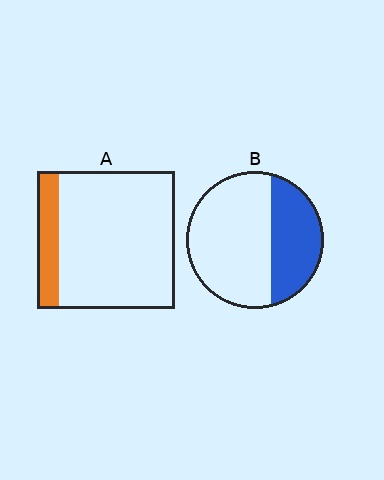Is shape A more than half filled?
No.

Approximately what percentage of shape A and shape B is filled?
A is approximately 15% and B is approximately 35%.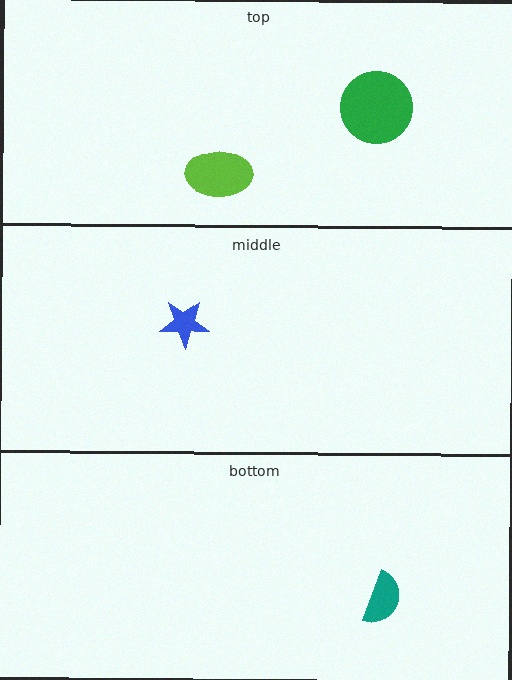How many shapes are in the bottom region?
1.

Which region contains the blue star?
The middle region.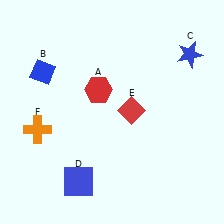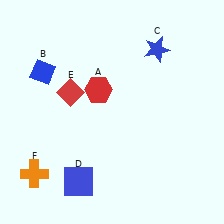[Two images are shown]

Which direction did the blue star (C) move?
The blue star (C) moved left.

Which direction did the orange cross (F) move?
The orange cross (F) moved down.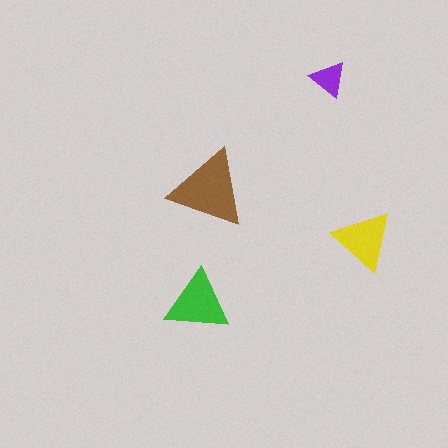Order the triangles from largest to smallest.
the brown one, the green one, the yellow one, the purple one.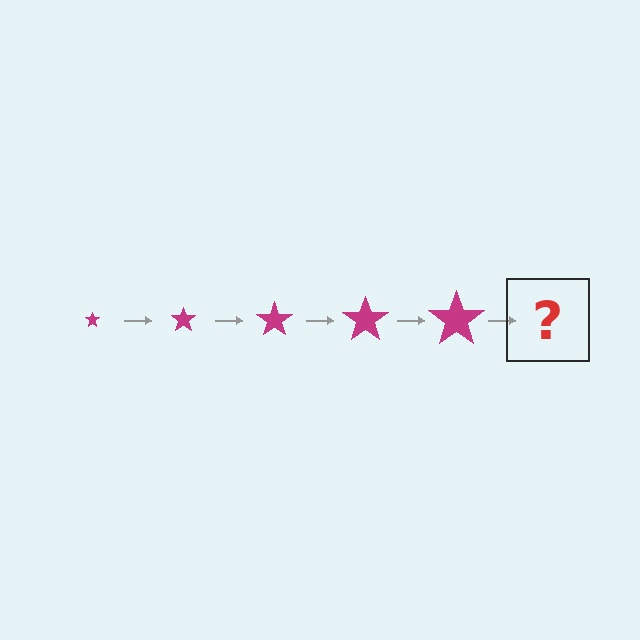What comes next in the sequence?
The next element should be a magenta star, larger than the previous one.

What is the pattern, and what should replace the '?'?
The pattern is that the star gets progressively larger each step. The '?' should be a magenta star, larger than the previous one.